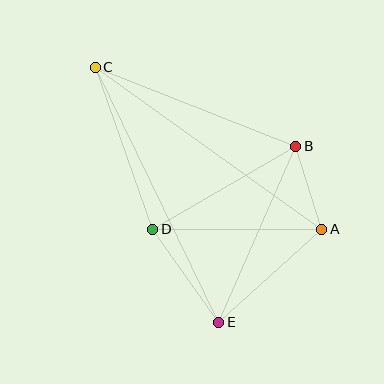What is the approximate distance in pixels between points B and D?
The distance between B and D is approximately 165 pixels.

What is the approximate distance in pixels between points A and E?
The distance between A and E is approximately 139 pixels.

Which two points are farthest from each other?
Points C and E are farthest from each other.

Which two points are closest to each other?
Points A and B are closest to each other.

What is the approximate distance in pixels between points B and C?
The distance between B and C is approximately 216 pixels.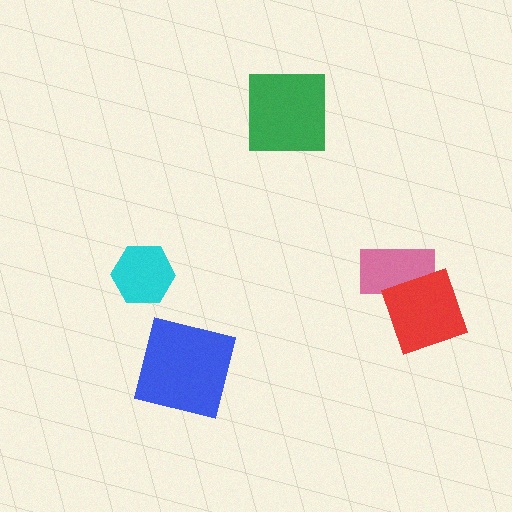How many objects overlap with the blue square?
0 objects overlap with the blue square.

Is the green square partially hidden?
No, no other shape covers it.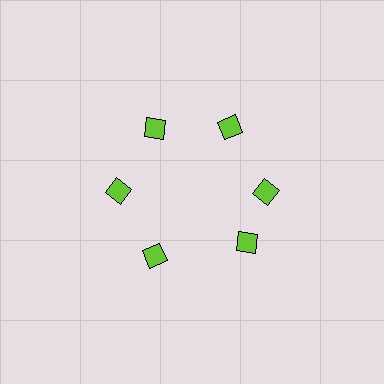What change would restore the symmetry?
The symmetry would be restored by rotating it back into even spacing with its neighbors so that all 6 diamonds sit at equal angles and equal distance from the center.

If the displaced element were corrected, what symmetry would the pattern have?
It would have 6-fold rotational symmetry — the pattern would map onto itself every 60 degrees.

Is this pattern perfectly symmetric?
No. The 6 lime diamonds are arranged in a ring, but one element near the 5 o'clock position is rotated out of alignment along the ring, breaking the 6-fold rotational symmetry.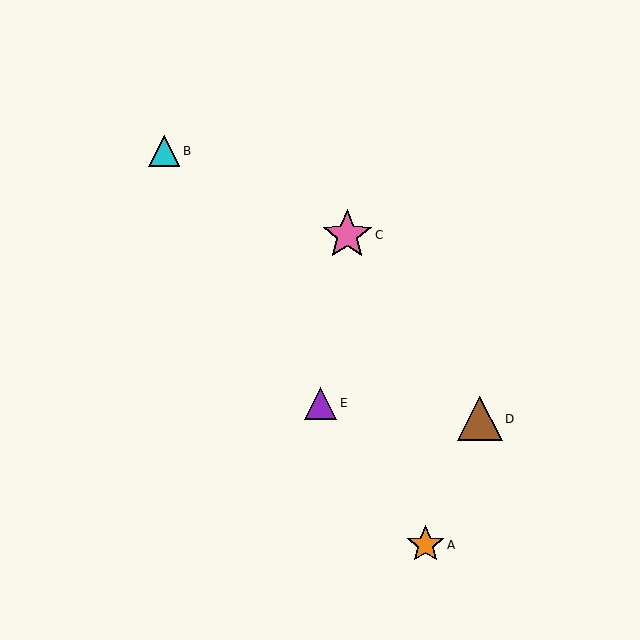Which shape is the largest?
The pink star (labeled C) is the largest.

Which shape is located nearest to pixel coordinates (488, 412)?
The brown triangle (labeled D) at (480, 419) is nearest to that location.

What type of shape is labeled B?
Shape B is a cyan triangle.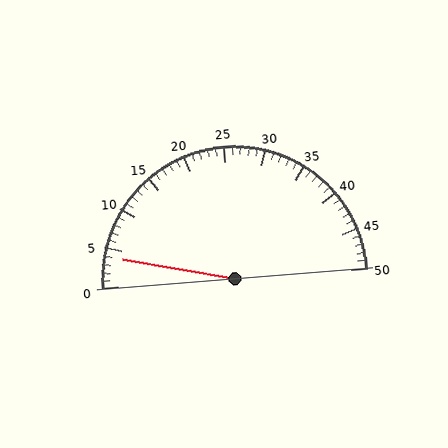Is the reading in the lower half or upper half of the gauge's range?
The reading is in the lower half of the range (0 to 50).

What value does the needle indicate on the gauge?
The needle indicates approximately 4.